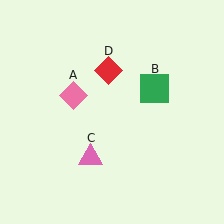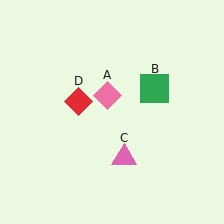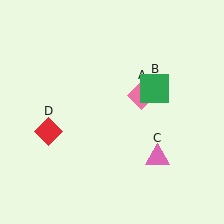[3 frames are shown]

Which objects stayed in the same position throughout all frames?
Green square (object B) remained stationary.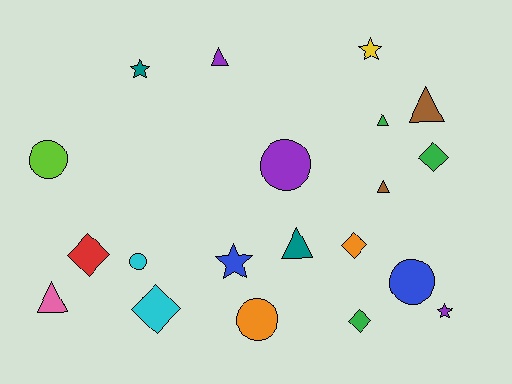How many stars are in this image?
There are 4 stars.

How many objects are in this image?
There are 20 objects.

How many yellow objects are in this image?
There is 1 yellow object.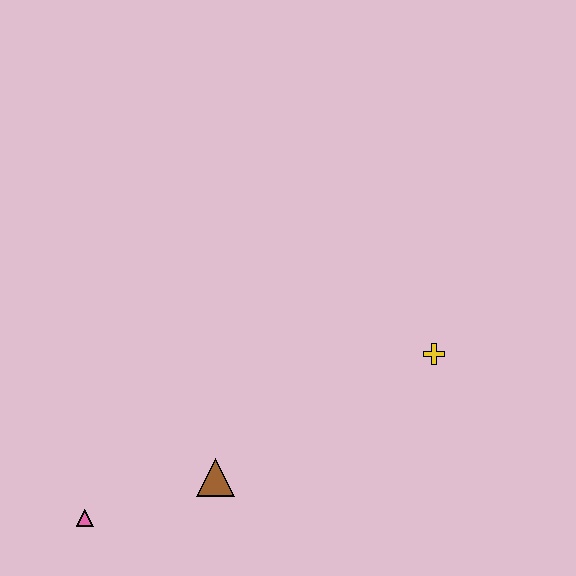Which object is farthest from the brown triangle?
The yellow cross is farthest from the brown triangle.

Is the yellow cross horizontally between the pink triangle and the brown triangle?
No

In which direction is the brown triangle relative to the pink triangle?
The brown triangle is to the right of the pink triangle.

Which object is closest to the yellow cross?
The brown triangle is closest to the yellow cross.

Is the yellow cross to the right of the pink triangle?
Yes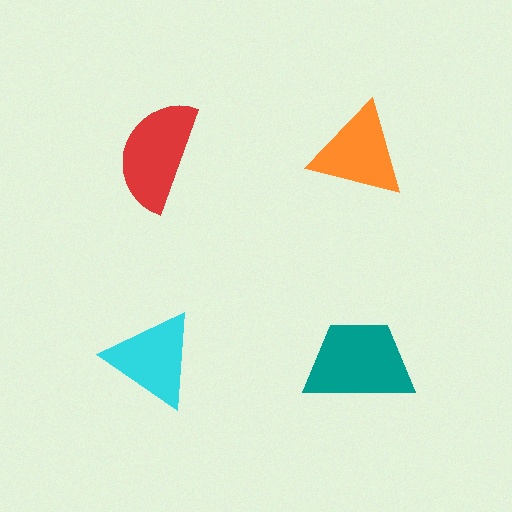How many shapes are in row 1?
2 shapes.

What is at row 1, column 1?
A red semicircle.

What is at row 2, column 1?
A cyan triangle.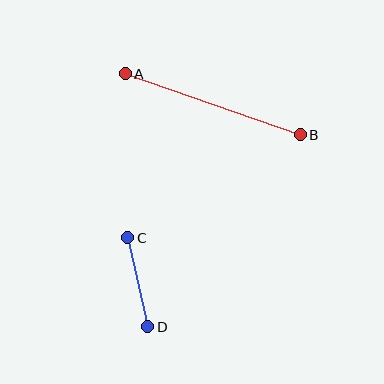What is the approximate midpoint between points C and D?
The midpoint is at approximately (138, 282) pixels.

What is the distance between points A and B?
The distance is approximately 185 pixels.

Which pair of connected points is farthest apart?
Points A and B are farthest apart.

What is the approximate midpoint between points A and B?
The midpoint is at approximately (213, 104) pixels.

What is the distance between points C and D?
The distance is approximately 91 pixels.